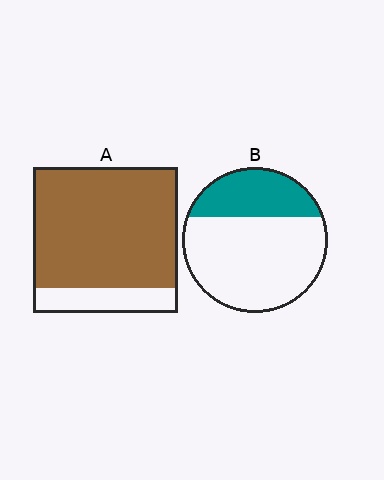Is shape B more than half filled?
No.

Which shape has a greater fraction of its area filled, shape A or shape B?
Shape A.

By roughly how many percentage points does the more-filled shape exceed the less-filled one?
By roughly 55 percentage points (A over B).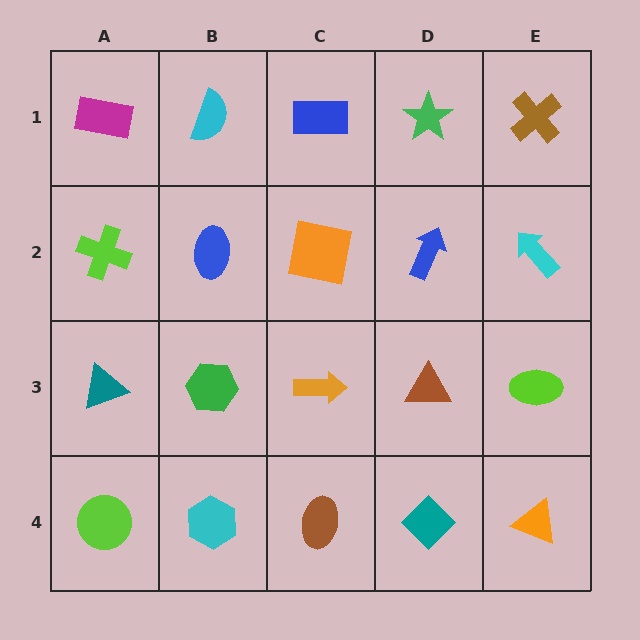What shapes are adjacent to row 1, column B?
A blue ellipse (row 2, column B), a magenta rectangle (row 1, column A), a blue rectangle (row 1, column C).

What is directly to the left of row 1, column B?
A magenta rectangle.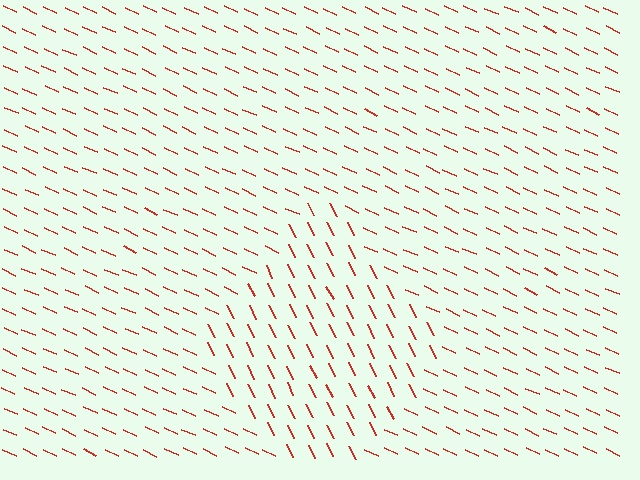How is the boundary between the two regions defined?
The boundary is defined purely by a change in line orientation (approximately 39 degrees difference). All lines are the same color and thickness.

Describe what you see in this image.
The image is filled with small red line segments. A diamond region in the image has lines oriented differently from the surrounding lines, creating a visible texture boundary.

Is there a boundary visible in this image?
Yes, there is a texture boundary formed by a change in line orientation.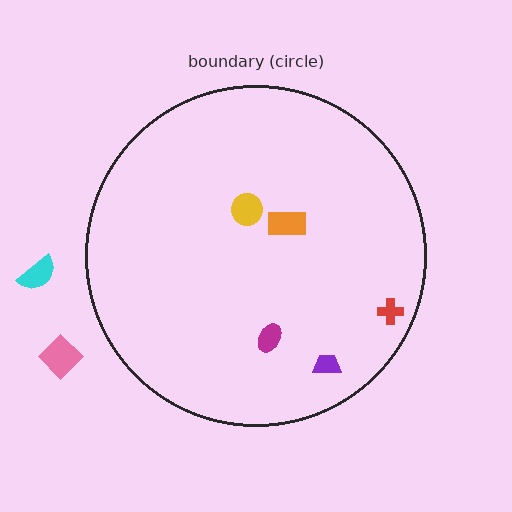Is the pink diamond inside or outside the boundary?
Outside.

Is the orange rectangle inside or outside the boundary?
Inside.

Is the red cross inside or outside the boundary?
Inside.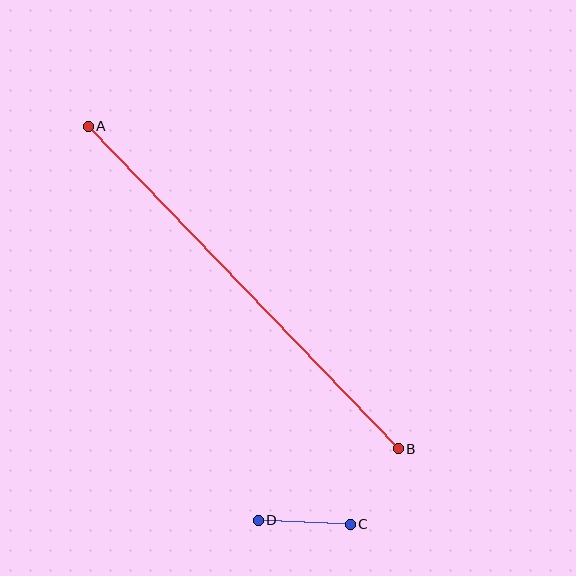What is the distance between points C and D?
The distance is approximately 92 pixels.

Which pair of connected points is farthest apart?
Points A and B are farthest apart.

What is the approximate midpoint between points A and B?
The midpoint is at approximately (243, 288) pixels.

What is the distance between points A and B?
The distance is approximately 447 pixels.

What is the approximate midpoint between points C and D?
The midpoint is at approximately (304, 522) pixels.